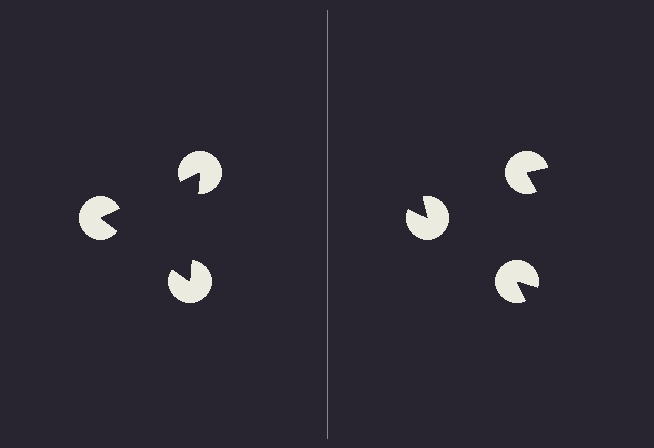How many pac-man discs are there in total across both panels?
6 — 3 on each side.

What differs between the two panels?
The pac-man discs are positioned identically on both sides; only the wedge orientations differ. On the left they align to a triangle; on the right they are misaligned.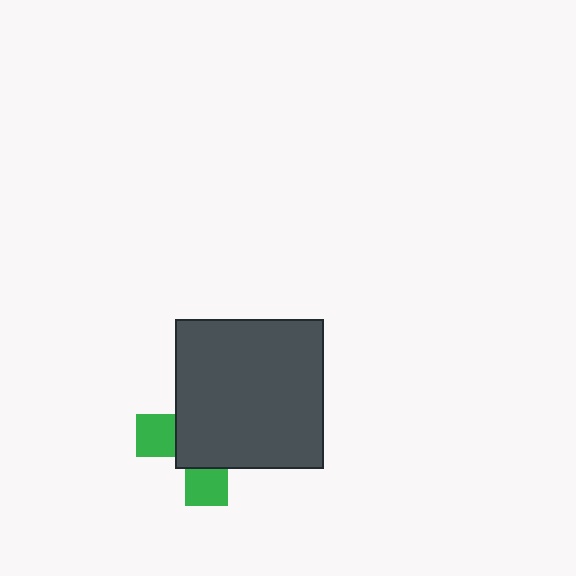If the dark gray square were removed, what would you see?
You would see the complete green cross.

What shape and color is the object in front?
The object in front is a dark gray square.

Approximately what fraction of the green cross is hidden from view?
Roughly 68% of the green cross is hidden behind the dark gray square.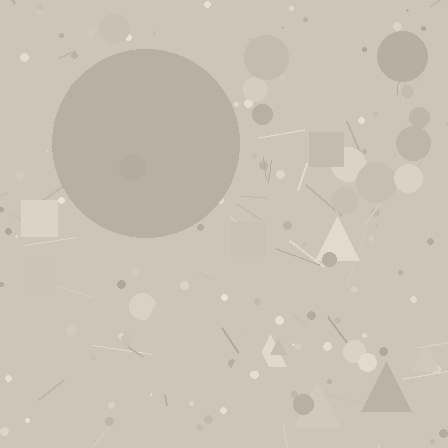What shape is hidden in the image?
A circle is hidden in the image.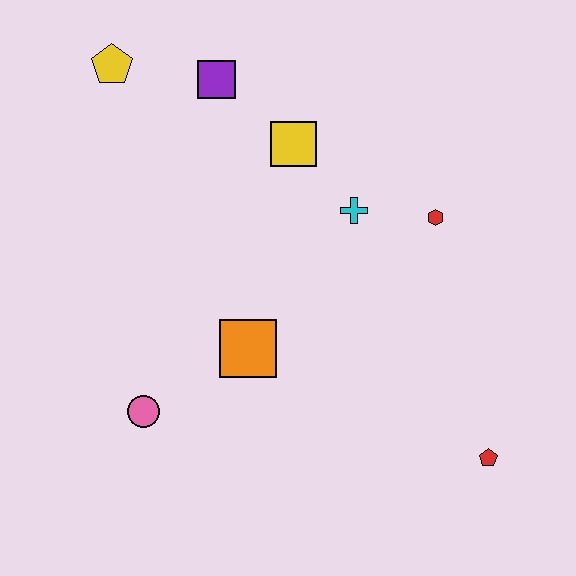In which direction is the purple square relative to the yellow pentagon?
The purple square is to the right of the yellow pentagon.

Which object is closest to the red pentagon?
The red hexagon is closest to the red pentagon.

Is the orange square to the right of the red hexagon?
No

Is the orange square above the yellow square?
No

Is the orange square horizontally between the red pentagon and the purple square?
Yes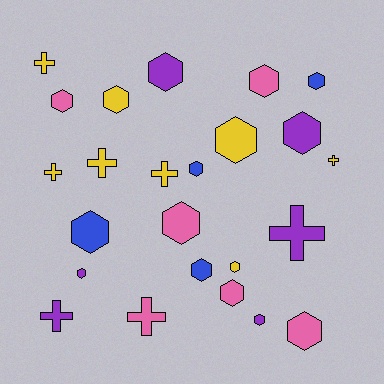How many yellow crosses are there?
There are 5 yellow crosses.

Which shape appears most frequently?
Hexagon, with 16 objects.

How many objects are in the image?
There are 24 objects.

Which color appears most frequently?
Yellow, with 8 objects.